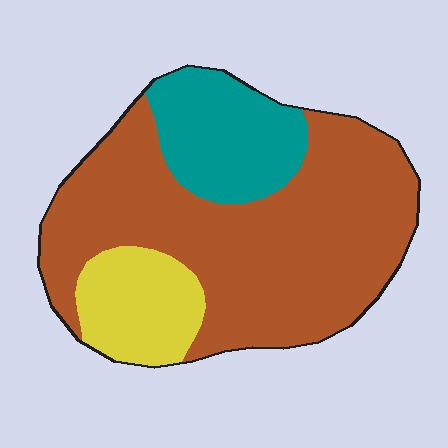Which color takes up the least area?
Yellow, at roughly 15%.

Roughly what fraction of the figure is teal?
Teal covers around 20% of the figure.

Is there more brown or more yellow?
Brown.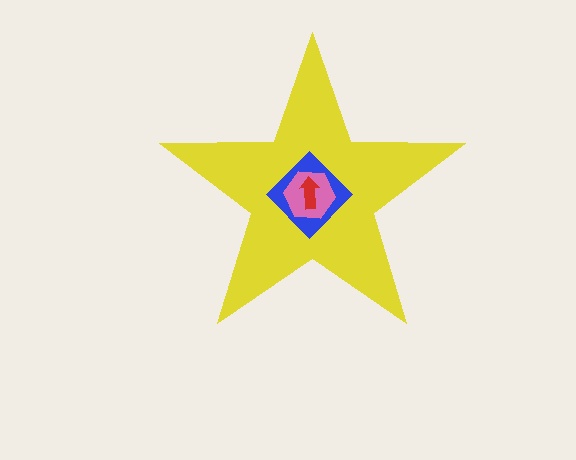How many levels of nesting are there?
4.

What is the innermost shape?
The red arrow.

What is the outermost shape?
The yellow star.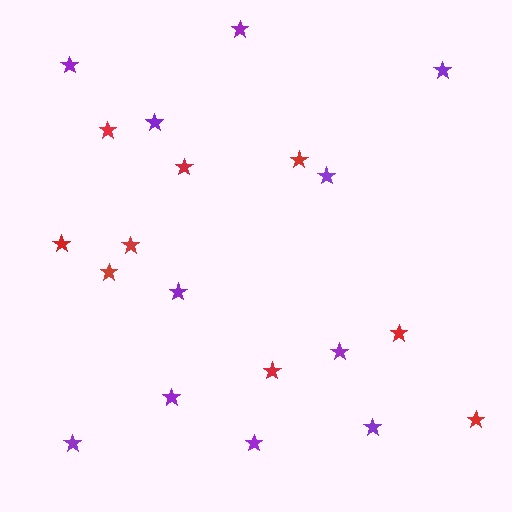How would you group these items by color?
There are 2 groups: one group of purple stars (11) and one group of red stars (9).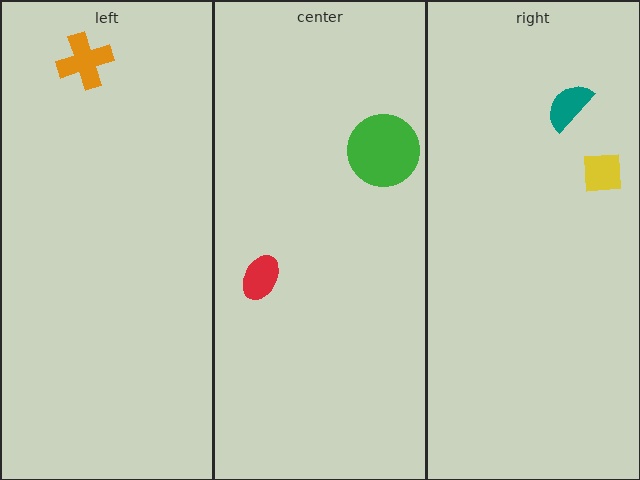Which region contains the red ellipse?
The center region.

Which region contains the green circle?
The center region.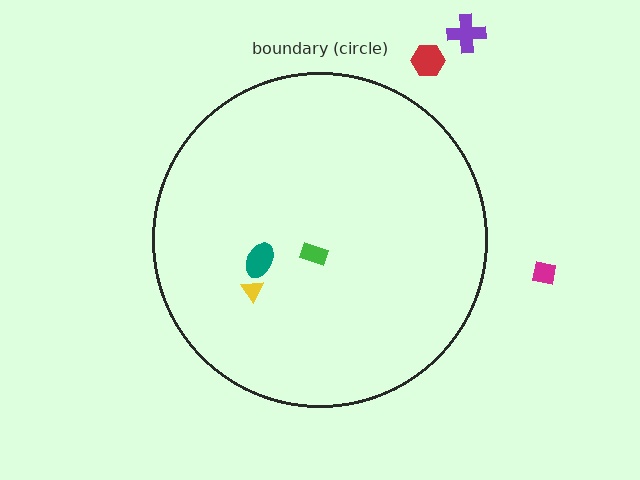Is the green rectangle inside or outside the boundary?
Inside.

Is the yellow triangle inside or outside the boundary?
Inside.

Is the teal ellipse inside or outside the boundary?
Inside.